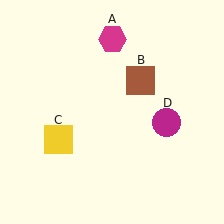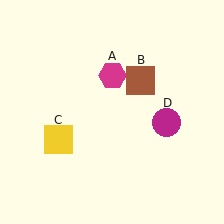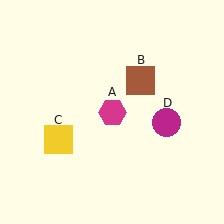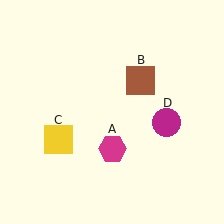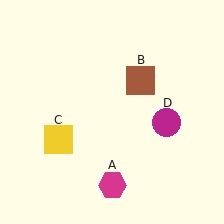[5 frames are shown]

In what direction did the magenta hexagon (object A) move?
The magenta hexagon (object A) moved down.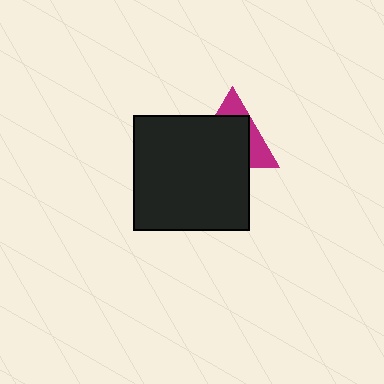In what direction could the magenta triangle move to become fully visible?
The magenta triangle could move toward the upper-right. That would shift it out from behind the black square entirely.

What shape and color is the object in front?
The object in front is a black square.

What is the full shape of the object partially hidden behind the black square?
The partially hidden object is a magenta triangle.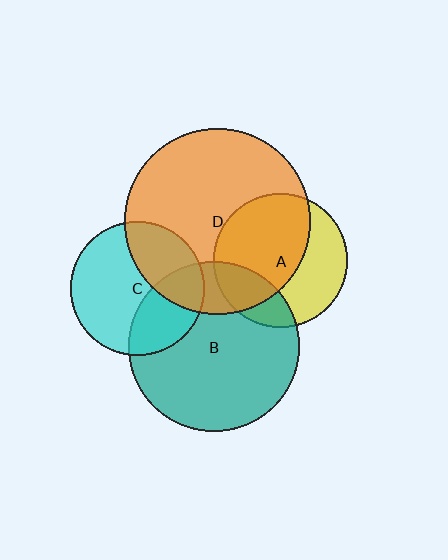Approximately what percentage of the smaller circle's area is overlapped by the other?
Approximately 60%.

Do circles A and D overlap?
Yes.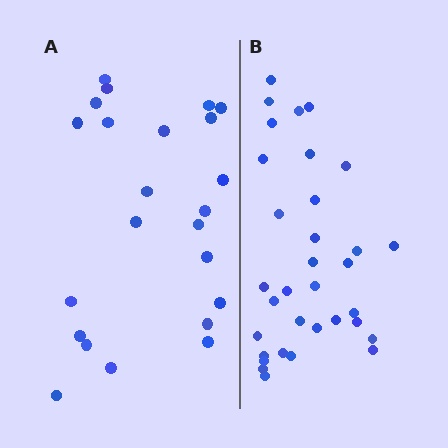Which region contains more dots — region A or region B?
Region B (the right region) has more dots.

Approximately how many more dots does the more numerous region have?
Region B has roughly 10 or so more dots than region A.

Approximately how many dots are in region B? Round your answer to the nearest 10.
About 30 dots. (The exact count is 33, which rounds to 30.)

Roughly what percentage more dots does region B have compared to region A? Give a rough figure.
About 45% more.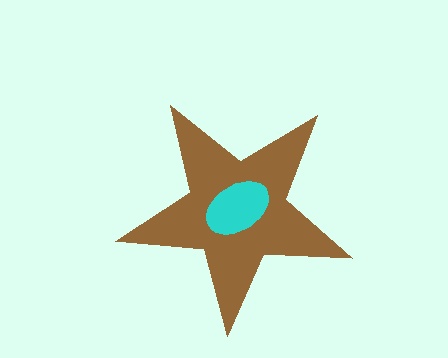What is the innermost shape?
The cyan ellipse.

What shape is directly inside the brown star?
The cyan ellipse.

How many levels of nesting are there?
2.